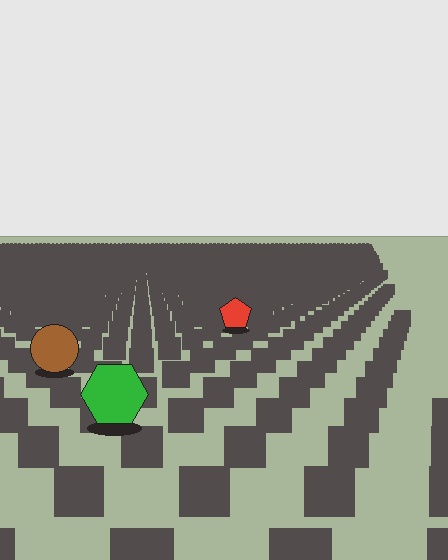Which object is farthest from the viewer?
The red pentagon is farthest from the viewer. It appears smaller and the ground texture around it is denser.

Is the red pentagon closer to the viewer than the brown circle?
No. The brown circle is closer — you can tell from the texture gradient: the ground texture is coarser near it.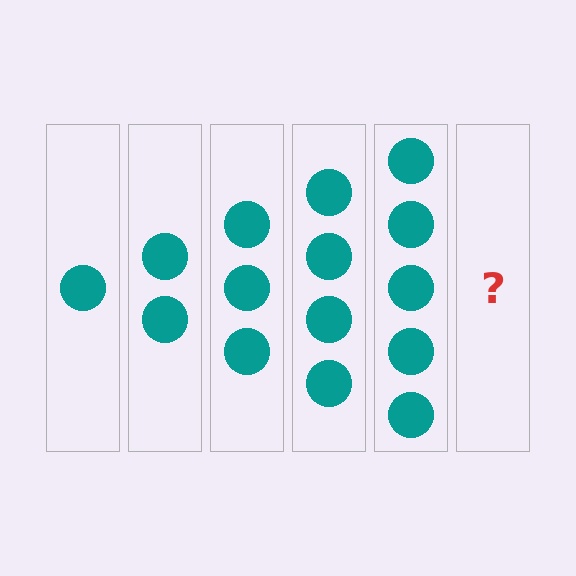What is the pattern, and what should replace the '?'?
The pattern is that each step adds one more circle. The '?' should be 6 circles.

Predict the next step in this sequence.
The next step is 6 circles.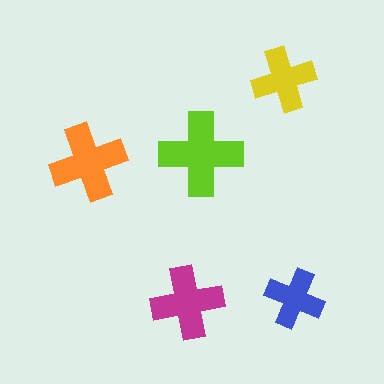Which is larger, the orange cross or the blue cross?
The orange one.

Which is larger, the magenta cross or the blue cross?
The magenta one.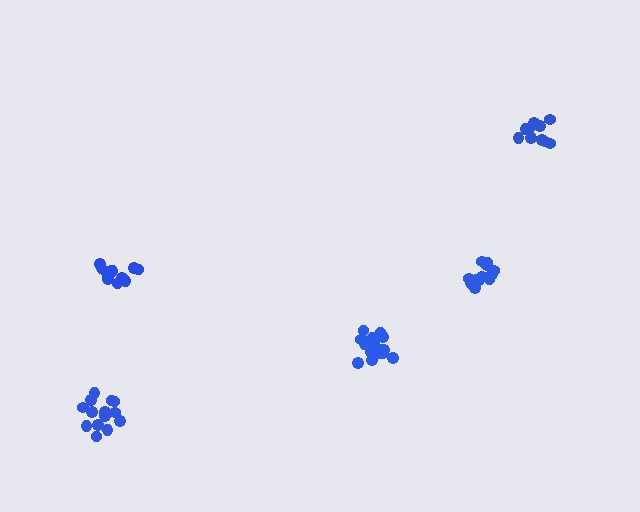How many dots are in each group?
Group 1: 12 dots, Group 2: 14 dots, Group 3: 10 dots, Group 4: 16 dots, Group 5: 11 dots (63 total).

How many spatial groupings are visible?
There are 5 spatial groupings.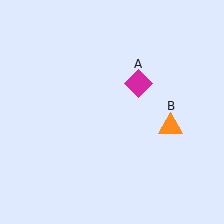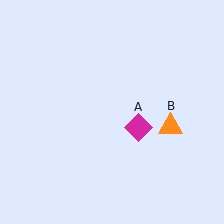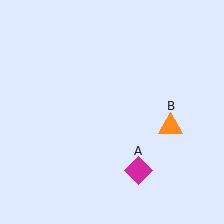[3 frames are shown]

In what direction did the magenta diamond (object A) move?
The magenta diamond (object A) moved down.